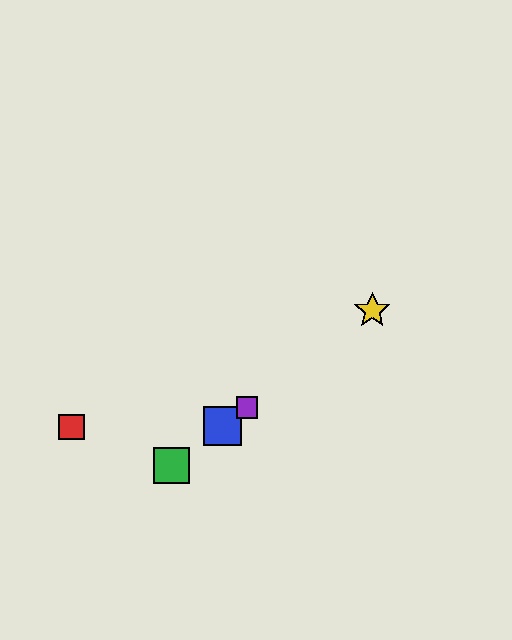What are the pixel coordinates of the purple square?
The purple square is at (247, 407).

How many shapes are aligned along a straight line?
4 shapes (the blue square, the green square, the yellow star, the purple square) are aligned along a straight line.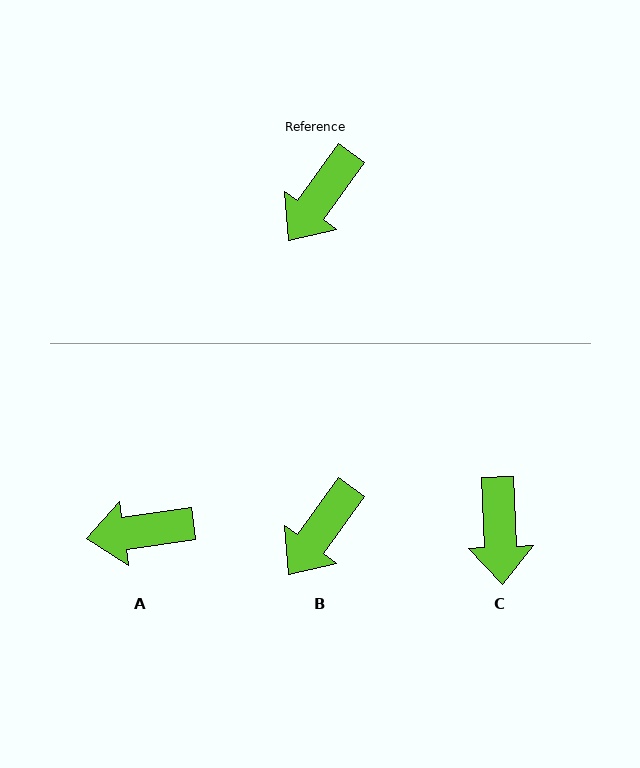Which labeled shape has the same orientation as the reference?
B.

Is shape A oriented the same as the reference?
No, it is off by about 46 degrees.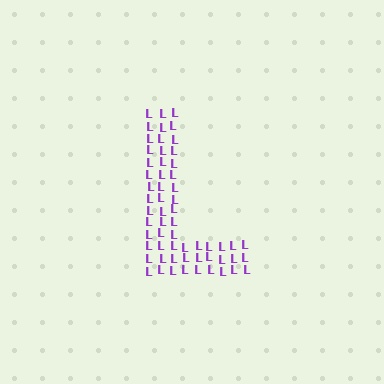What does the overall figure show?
The overall figure shows the letter L.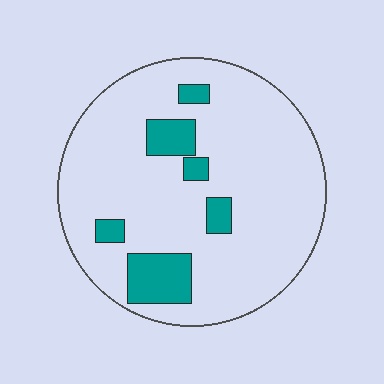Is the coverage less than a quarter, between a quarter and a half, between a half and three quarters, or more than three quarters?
Less than a quarter.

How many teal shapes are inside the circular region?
6.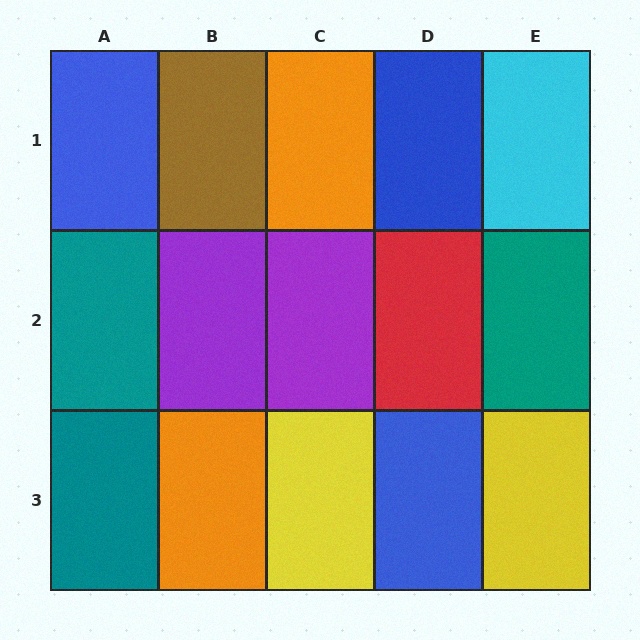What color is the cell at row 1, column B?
Brown.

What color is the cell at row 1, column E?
Cyan.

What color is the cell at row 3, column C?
Yellow.